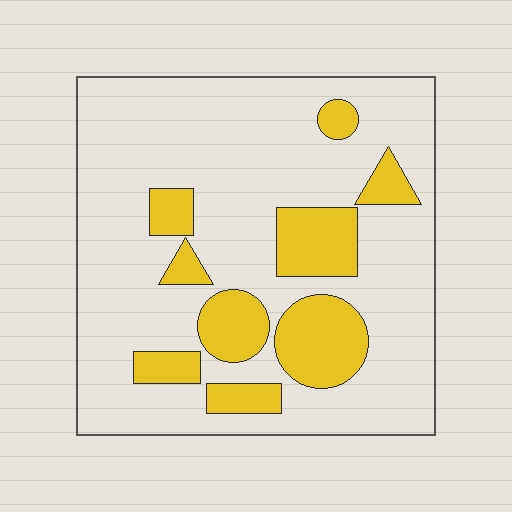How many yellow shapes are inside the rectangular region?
9.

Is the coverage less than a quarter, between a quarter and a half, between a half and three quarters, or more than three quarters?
Less than a quarter.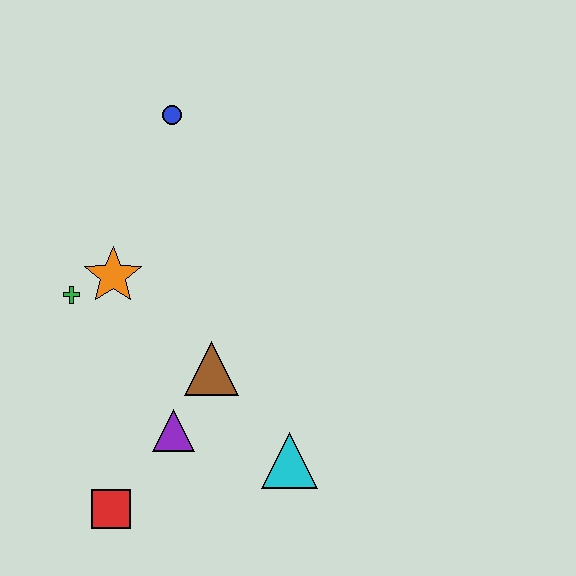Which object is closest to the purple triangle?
The brown triangle is closest to the purple triangle.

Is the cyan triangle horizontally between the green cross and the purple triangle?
No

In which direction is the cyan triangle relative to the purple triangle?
The cyan triangle is to the right of the purple triangle.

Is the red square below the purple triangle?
Yes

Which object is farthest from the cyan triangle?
The blue circle is farthest from the cyan triangle.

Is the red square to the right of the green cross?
Yes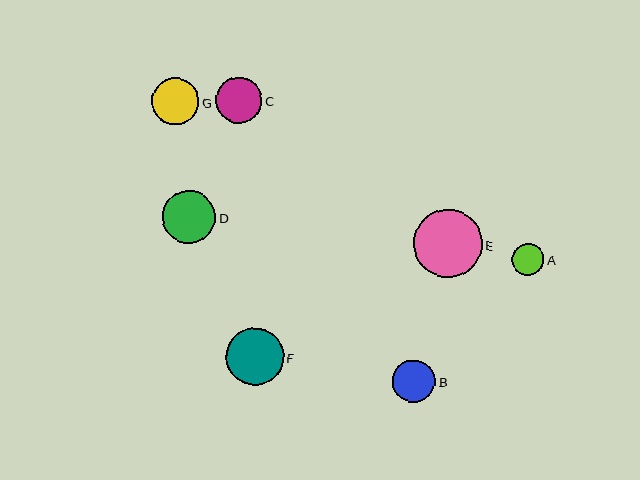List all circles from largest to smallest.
From largest to smallest: E, F, D, G, C, B, A.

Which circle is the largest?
Circle E is the largest with a size of approximately 68 pixels.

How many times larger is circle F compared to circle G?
Circle F is approximately 1.2 times the size of circle G.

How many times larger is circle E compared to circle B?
Circle E is approximately 1.6 times the size of circle B.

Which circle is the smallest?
Circle A is the smallest with a size of approximately 32 pixels.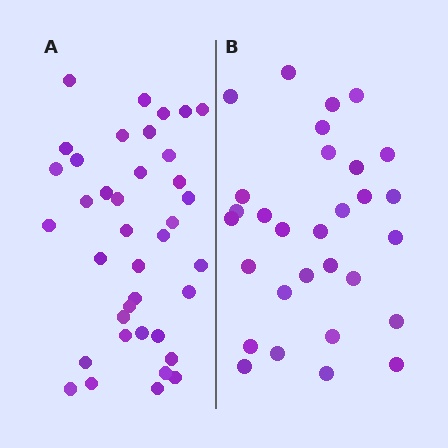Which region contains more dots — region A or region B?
Region A (the left region) has more dots.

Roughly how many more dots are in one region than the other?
Region A has roughly 8 or so more dots than region B.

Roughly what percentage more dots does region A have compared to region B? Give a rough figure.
About 25% more.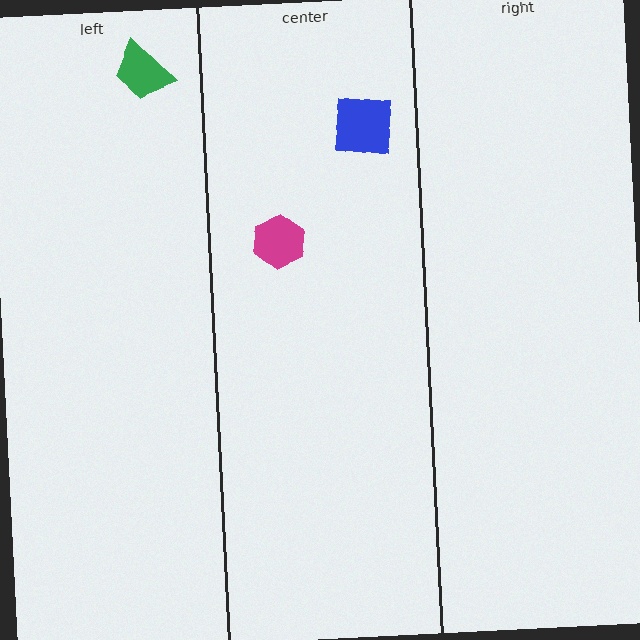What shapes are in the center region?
The magenta hexagon, the blue square.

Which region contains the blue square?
The center region.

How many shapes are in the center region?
2.